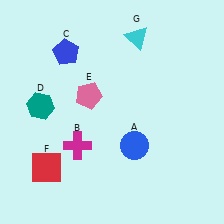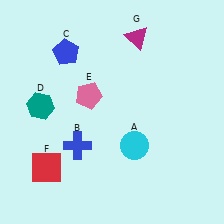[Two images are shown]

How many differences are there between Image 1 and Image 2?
There are 3 differences between the two images.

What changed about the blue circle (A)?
In Image 1, A is blue. In Image 2, it changed to cyan.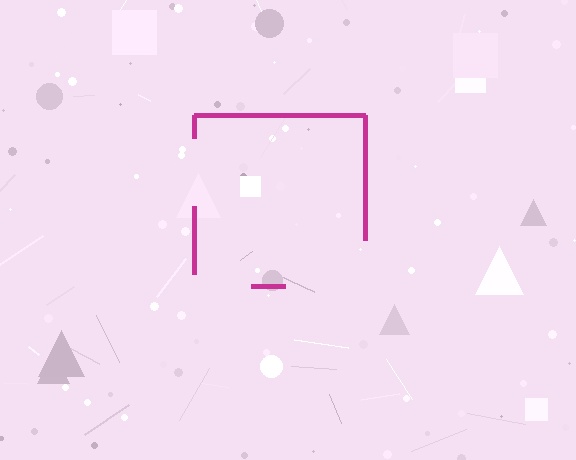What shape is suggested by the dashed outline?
The dashed outline suggests a square.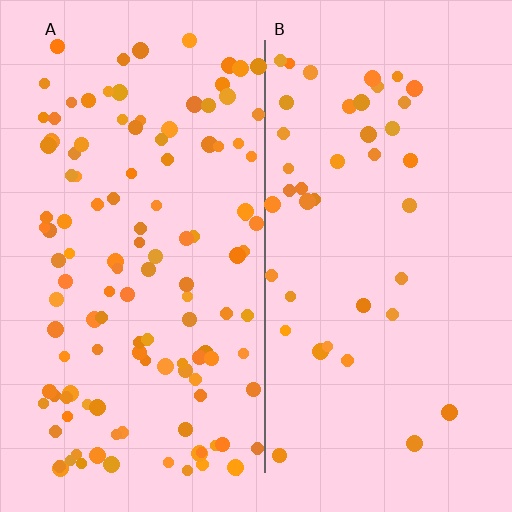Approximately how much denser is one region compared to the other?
Approximately 3.0× — region A over region B.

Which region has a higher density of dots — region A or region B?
A (the left).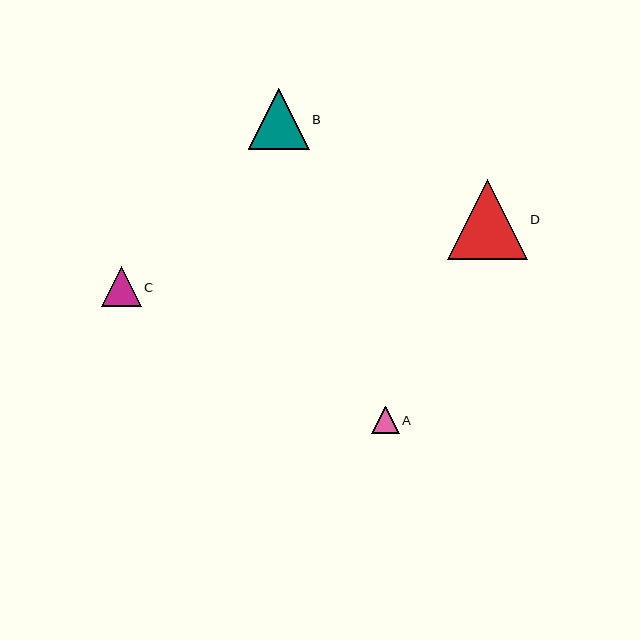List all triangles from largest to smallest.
From largest to smallest: D, B, C, A.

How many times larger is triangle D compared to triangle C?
Triangle D is approximately 2.0 times the size of triangle C.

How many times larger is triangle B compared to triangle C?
Triangle B is approximately 1.5 times the size of triangle C.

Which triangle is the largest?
Triangle D is the largest with a size of approximately 80 pixels.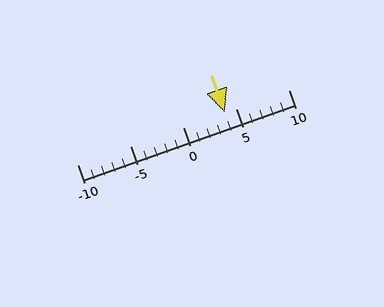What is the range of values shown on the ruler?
The ruler shows values from -10 to 10.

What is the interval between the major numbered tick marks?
The major tick marks are spaced 5 units apart.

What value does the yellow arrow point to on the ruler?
The yellow arrow points to approximately 4.